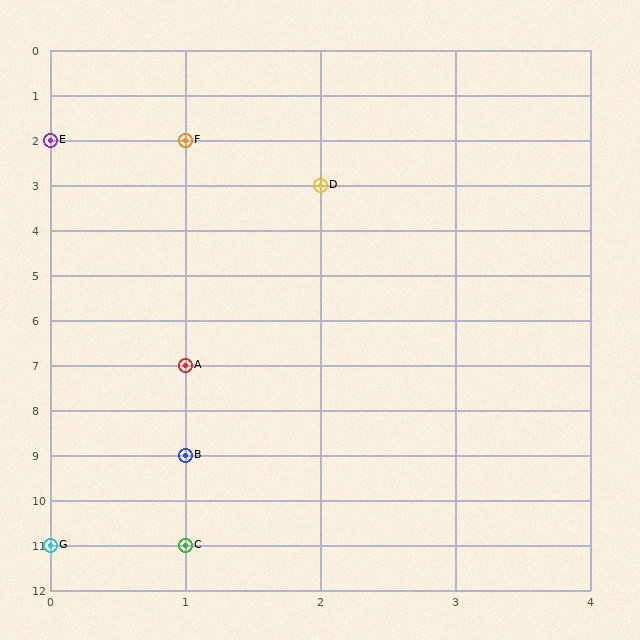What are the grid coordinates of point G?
Point G is at grid coordinates (0, 11).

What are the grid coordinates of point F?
Point F is at grid coordinates (1, 2).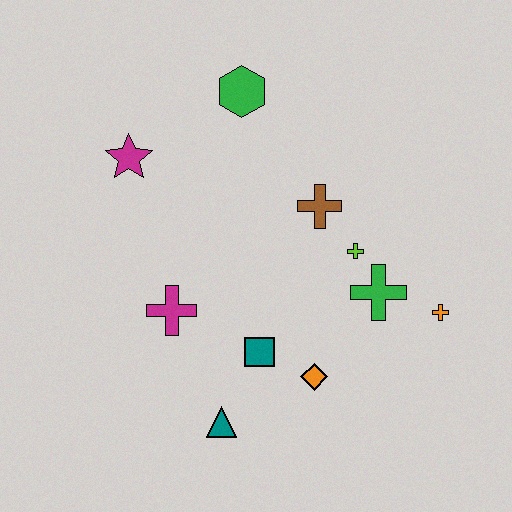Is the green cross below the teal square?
No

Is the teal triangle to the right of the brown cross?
No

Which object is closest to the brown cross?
The lime cross is closest to the brown cross.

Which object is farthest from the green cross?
The magenta star is farthest from the green cross.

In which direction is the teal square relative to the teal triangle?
The teal square is above the teal triangle.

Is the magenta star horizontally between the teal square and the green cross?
No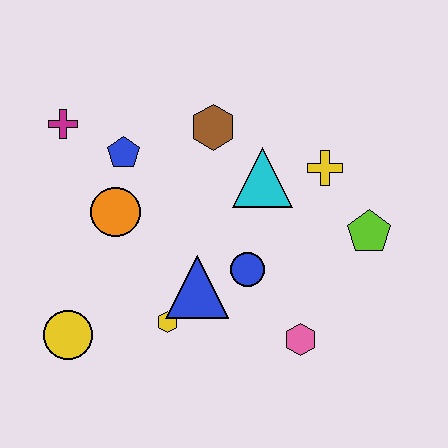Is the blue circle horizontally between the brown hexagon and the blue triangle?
No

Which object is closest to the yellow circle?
The yellow hexagon is closest to the yellow circle.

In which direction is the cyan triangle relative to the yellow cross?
The cyan triangle is to the left of the yellow cross.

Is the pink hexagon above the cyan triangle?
No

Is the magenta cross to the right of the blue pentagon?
No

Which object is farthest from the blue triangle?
The magenta cross is farthest from the blue triangle.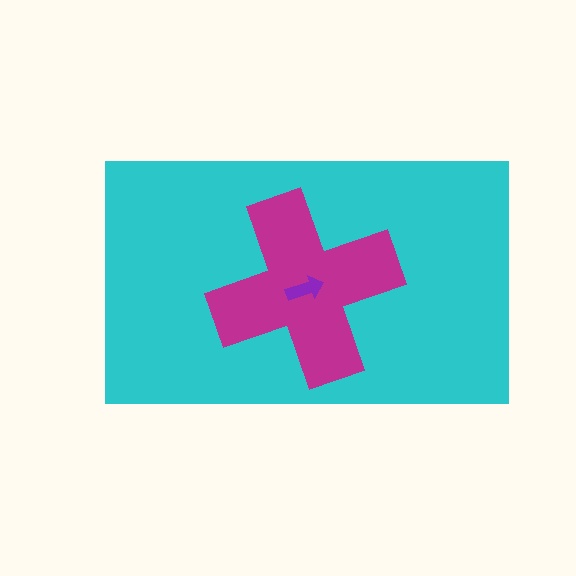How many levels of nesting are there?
3.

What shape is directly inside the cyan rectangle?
The magenta cross.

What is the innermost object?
The purple arrow.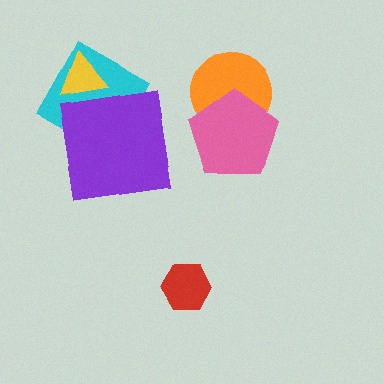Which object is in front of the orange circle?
The pink pentagon is in front of the orange circle.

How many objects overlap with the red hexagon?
0 objects overlap with the red hexagon.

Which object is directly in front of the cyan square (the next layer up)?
The yellow triangle is directly in front of the cyan square.